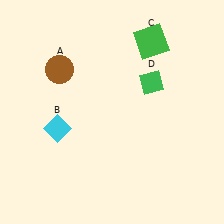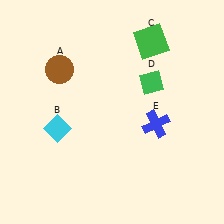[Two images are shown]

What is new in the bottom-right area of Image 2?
A blue cross (E) was added in the bottom-right area of Image 2.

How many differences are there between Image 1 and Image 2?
There is 1 difference between the two images.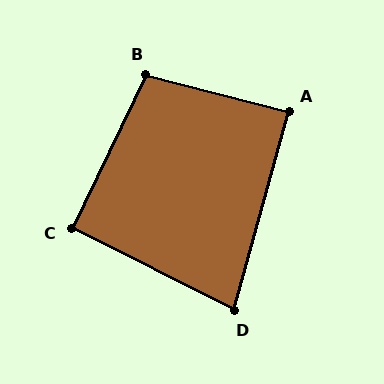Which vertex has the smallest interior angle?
D, at approximately 78 degrees.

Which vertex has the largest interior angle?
B, at approximately 102 degrees.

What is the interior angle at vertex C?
Approximately 91 degrees (approximately right).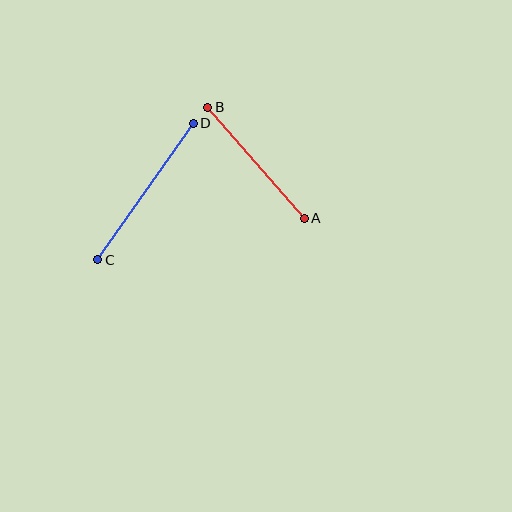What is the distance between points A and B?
The distance is approximately 147 pixels.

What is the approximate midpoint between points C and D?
The midpoint is at approximately (146, 191) pixels.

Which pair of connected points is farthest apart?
Points C and D are farthest apart.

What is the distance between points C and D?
The distance is approximately 167 pixels.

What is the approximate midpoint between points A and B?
The midpoint is at approximately (256, 163) pixels.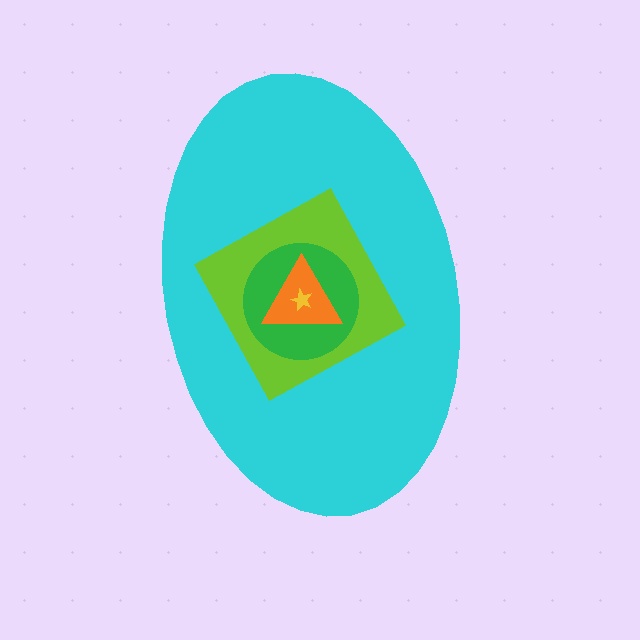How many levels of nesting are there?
5.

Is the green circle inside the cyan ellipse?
Yes.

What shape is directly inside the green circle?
The orange triangle.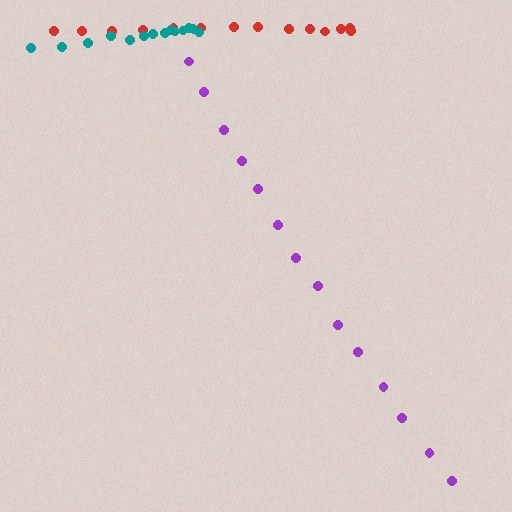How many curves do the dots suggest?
There are 3 distinct paths.